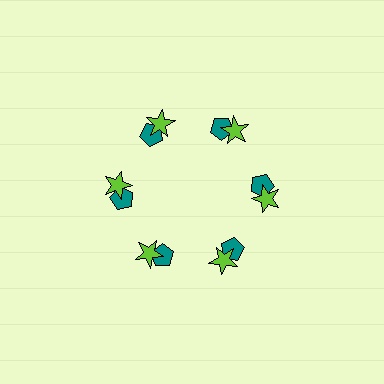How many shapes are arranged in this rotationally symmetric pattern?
There are 12 shapes, arranged in 6 groups of 2.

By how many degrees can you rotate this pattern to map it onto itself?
The pattern maps onto itself every 60 degrees of rotation.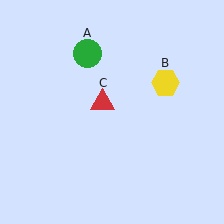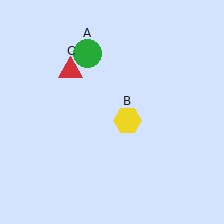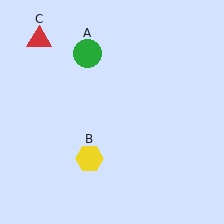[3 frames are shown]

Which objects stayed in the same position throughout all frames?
Green circle (object A) remained stationary.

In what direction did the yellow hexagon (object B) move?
The yellow hexagon (object B) moved down and to the left.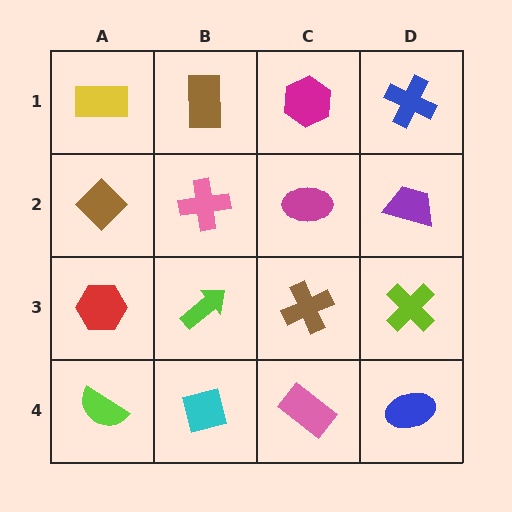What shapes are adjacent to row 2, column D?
A blue cross (row 1, column D), a lime cross (row 3, column D), a magenta ellipse (row 2, column C).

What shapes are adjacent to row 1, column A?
A brown diamond (row 2, column A), a brown rectangle (row 1, column B).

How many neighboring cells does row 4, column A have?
2.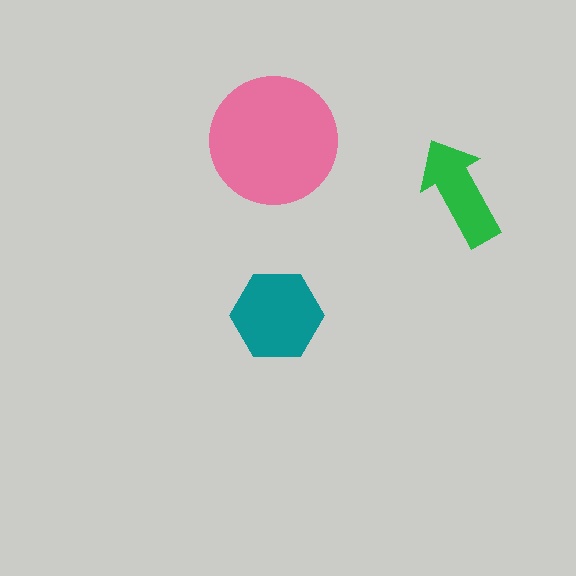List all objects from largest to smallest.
The pink circle, the teal hexagon, the green arrow.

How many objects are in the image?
There are 3 objects in the image.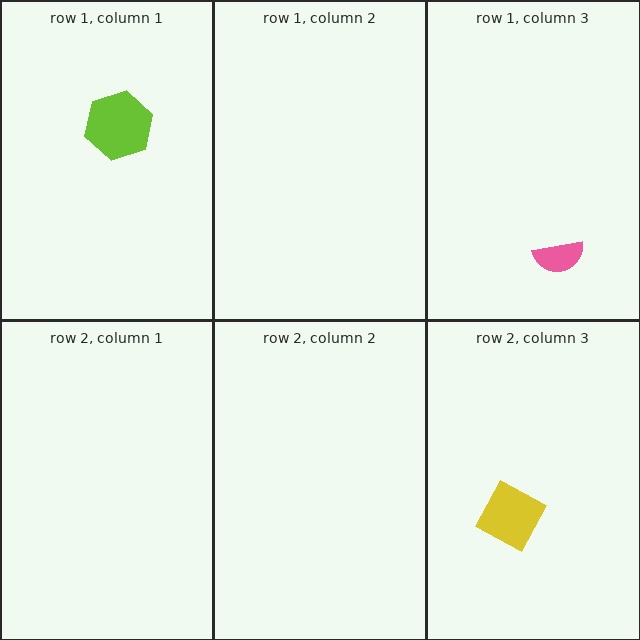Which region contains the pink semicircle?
The row 1, column 3 region.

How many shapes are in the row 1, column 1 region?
1.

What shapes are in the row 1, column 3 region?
The pink semicircle.